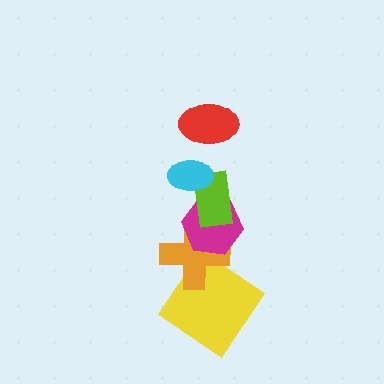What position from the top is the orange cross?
The orange cross is 5th from the top.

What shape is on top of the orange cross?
The magenta hexagon is on top of the orange cross.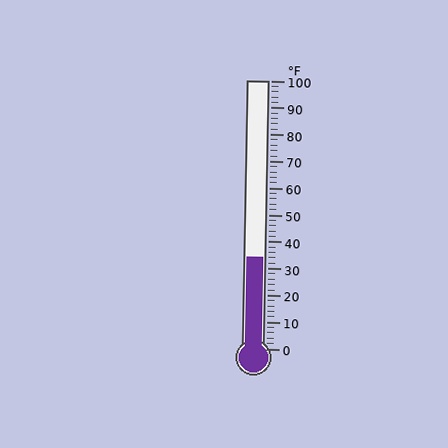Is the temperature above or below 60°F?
The temperature is below 60°F.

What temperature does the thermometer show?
The thermometer shows approximately 34°F.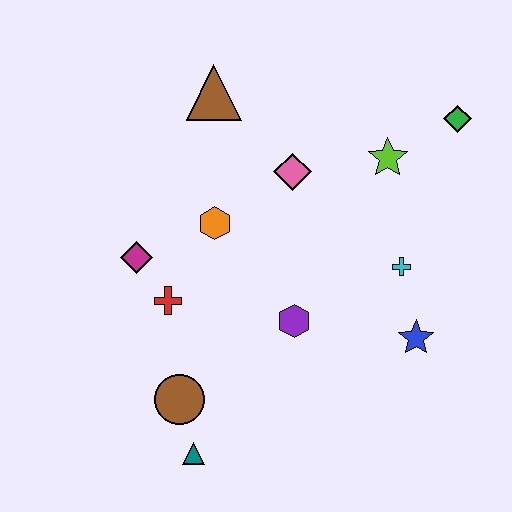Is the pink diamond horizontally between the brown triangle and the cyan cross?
Yes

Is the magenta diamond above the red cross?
Yes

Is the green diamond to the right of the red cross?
Yes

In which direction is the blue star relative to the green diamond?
The blue star is below the green diamond.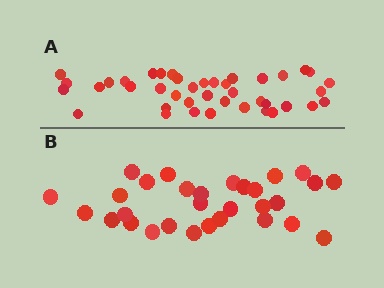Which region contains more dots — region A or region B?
Region A (the top region) has more dots.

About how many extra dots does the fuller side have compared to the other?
Region A has roughly 12 or so more dots than region B.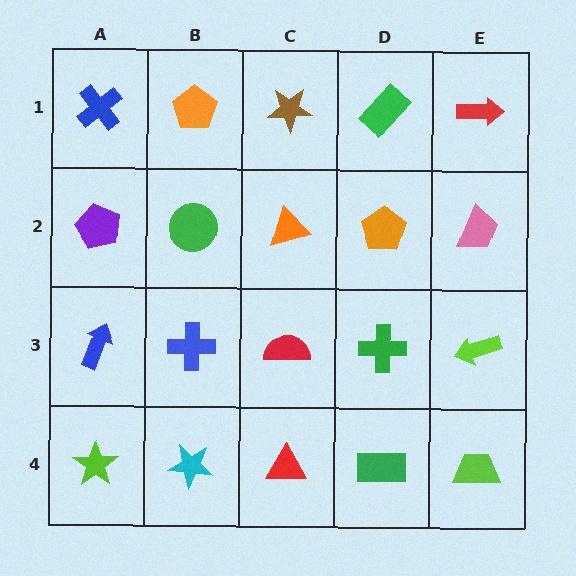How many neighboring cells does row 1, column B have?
3.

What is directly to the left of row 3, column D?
A red semicircle.